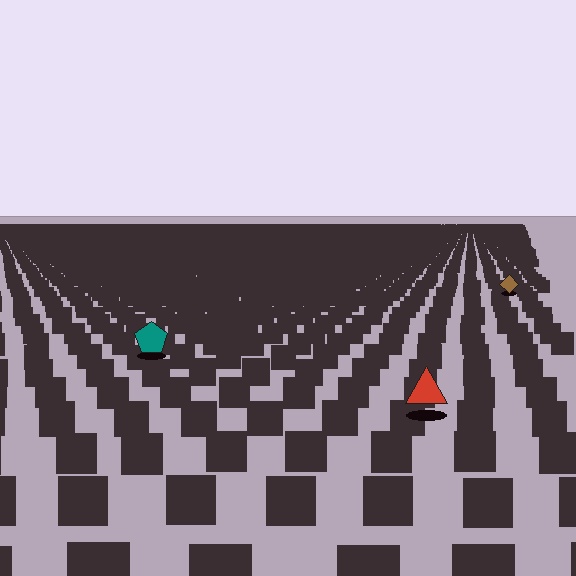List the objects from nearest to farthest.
From nearest to farthest: the red triangle, the teal pentagon, the brown diamond.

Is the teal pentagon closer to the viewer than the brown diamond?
Yes. The teal pentagon is closer — you can tell from the texture gradient: the ground texture is coarser near it.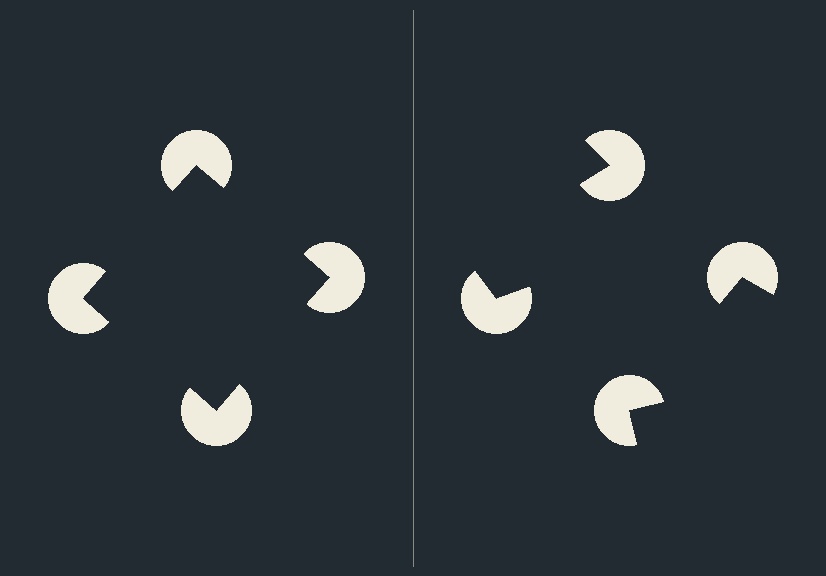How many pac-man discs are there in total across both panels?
8 — 4 on each side.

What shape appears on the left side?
An illusory square.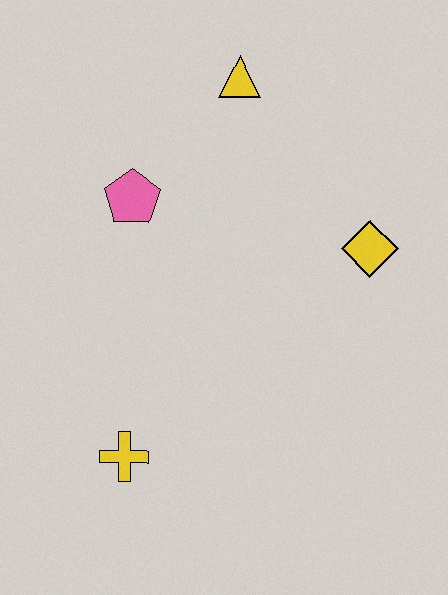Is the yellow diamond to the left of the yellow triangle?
No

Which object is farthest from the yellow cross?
The yellow triangle is farthest from the yellow cross.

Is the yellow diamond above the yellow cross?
Yes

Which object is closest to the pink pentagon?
The yellow triangle is closest to the pink pentagon.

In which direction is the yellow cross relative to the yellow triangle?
The yellow cross is below the yellow triangle.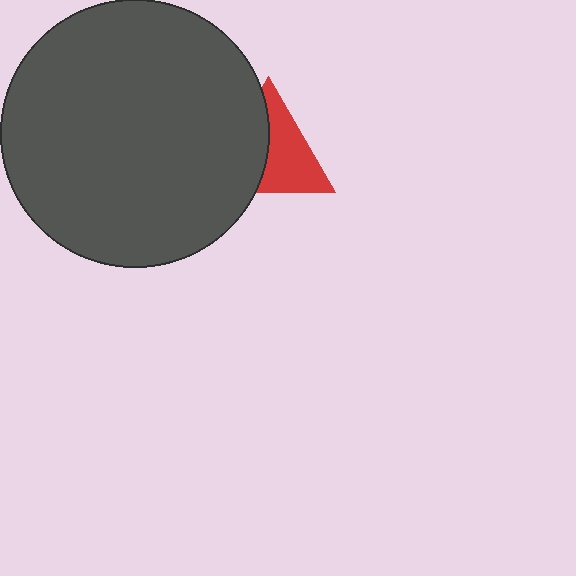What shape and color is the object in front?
The object in front is a dark gray circle.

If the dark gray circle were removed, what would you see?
You would see the complete red triangle.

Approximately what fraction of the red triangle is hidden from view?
Roughly 46% of the red triangle is hidden behind the dark gray circle.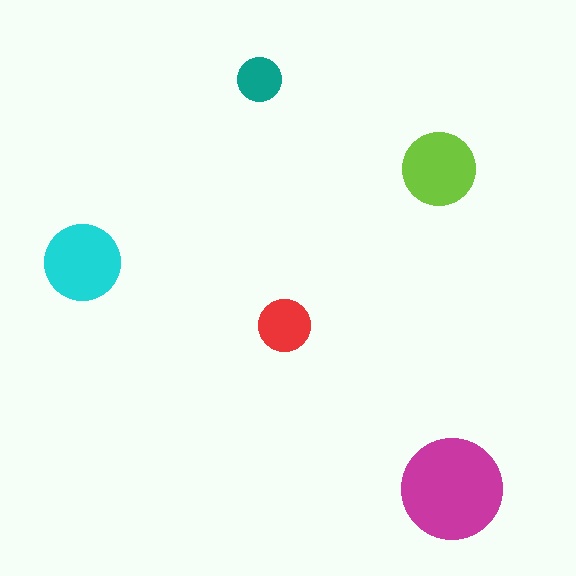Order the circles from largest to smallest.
the magenta one, the cyan one, the lime one, the red one, the teal one.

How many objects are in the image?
There are 5 objects in the image.